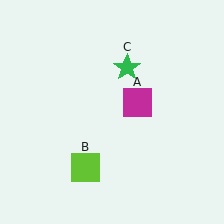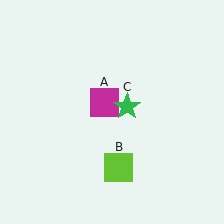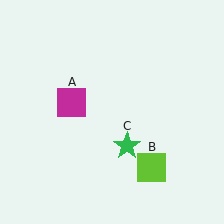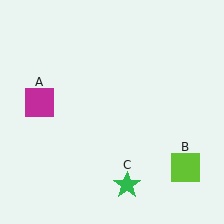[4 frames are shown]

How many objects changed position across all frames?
3 objects changed position: magenta square (object A), lime square (object B), green star (object C).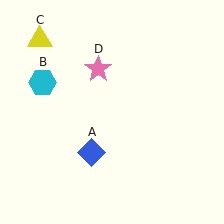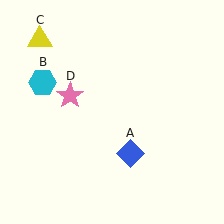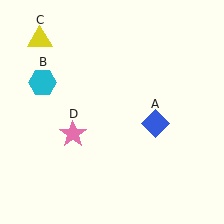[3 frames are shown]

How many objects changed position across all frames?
2 objects changed position: blue diamond (object A), pink star (object D).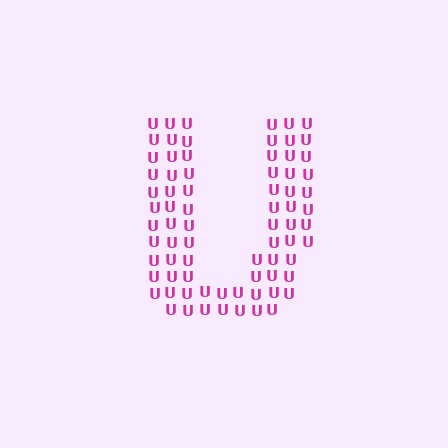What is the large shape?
The large shape is the letter U.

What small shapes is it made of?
It is made of small letter U's.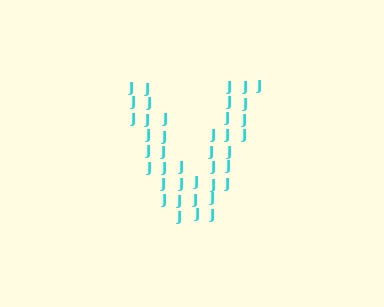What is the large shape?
The large shape is the letter V.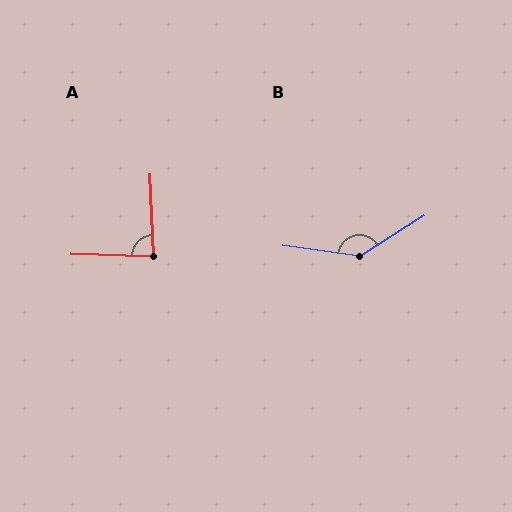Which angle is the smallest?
A, at approximately 85 degrees.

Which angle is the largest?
B, at approximately 140 degrees.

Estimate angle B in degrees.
Approximately 140 degrees.